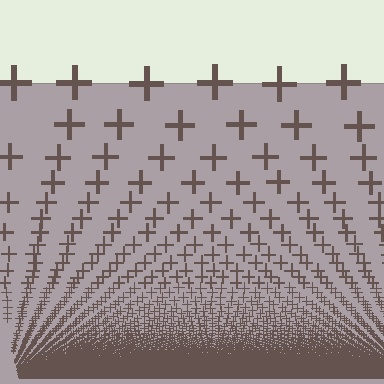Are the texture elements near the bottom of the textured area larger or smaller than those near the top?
Smaller. The gradient is inverted — elements near the bottom are smaller and denser.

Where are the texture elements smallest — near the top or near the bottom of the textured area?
Near the bottom.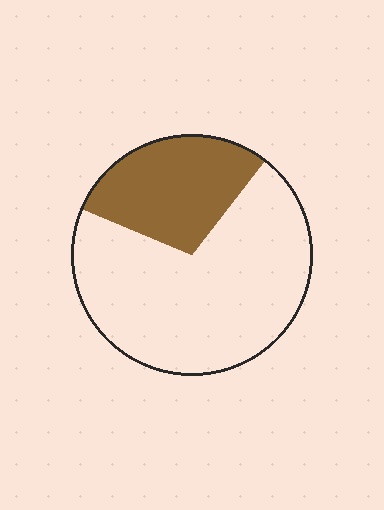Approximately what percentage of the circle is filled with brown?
Approximately 30%.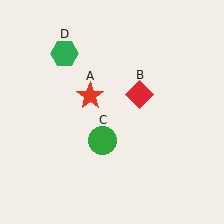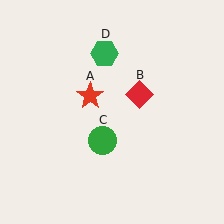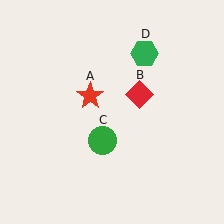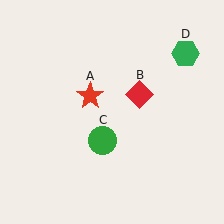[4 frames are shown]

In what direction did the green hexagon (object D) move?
The green hexagon (object D) moved right.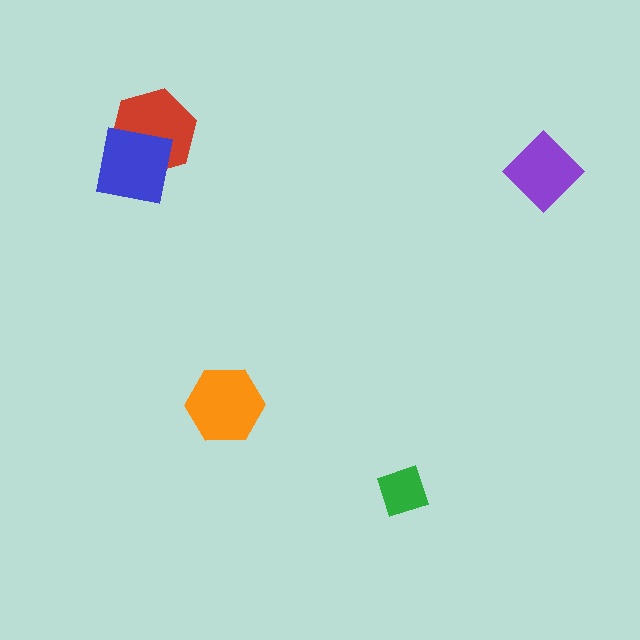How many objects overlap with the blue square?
1 object overlaps with the blue square.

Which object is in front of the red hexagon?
The blue square is in front of the red hexagon.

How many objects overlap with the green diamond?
0 objects overlap with the green diamond.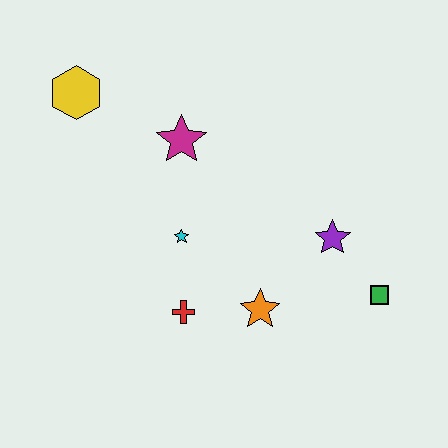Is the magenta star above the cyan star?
Yes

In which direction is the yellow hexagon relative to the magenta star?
The yellow hexagon is to the left of the magenta star.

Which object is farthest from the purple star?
The yellow hexagon is farthest from the purple star.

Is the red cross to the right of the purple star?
No